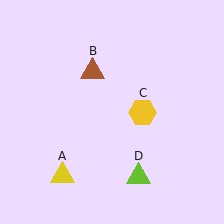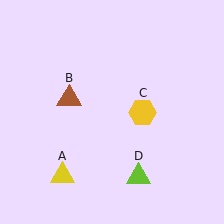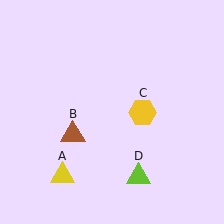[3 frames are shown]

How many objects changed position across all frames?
1 object changed position: brown triangle (object B).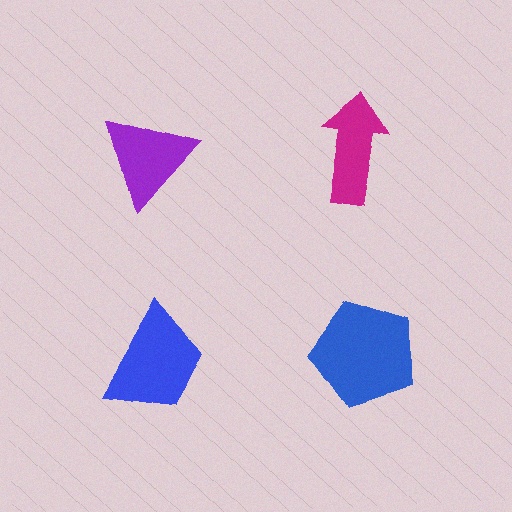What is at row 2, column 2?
A blue pentagon.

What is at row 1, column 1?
A purple triangle.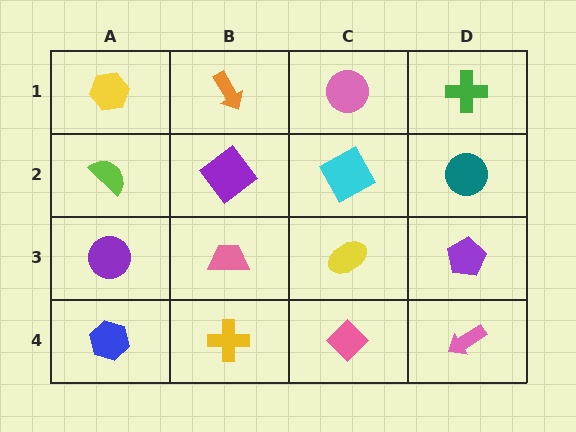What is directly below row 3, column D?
A pink arrow.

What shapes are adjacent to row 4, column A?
A purple circle (row 3, column A), a yellow cross (row 4, column B).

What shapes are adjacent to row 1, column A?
A lime semicircle (row 2, column A), an orange arrow (row 1, column B).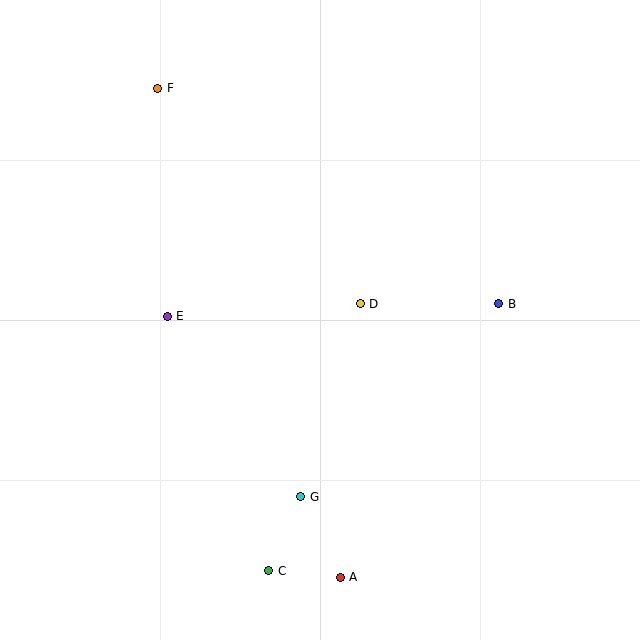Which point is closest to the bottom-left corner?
Point C is closest to the bottom-left corner.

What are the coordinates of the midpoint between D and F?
The midpoint between D and F is at (259, 196).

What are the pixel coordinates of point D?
Point D is at (360, 304).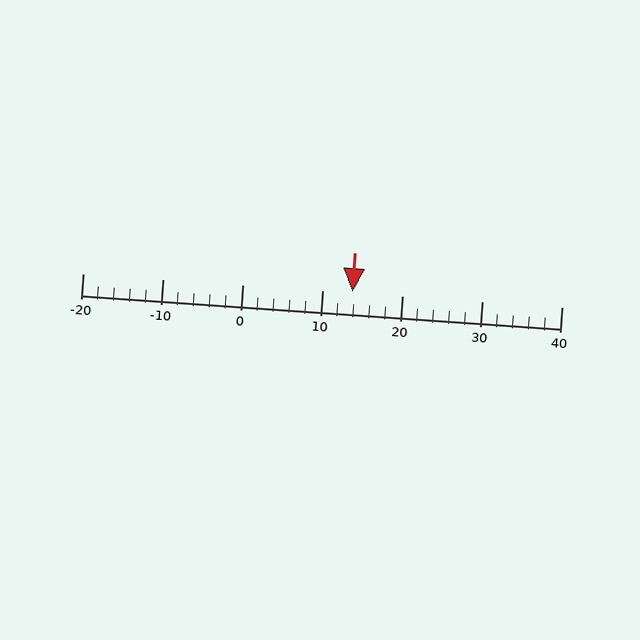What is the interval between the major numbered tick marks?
The major tick marks are spaced 10 units apart.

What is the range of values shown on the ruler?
The ruler shows values from -20 to 40.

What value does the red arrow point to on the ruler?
The red arrow points to approximately 14.